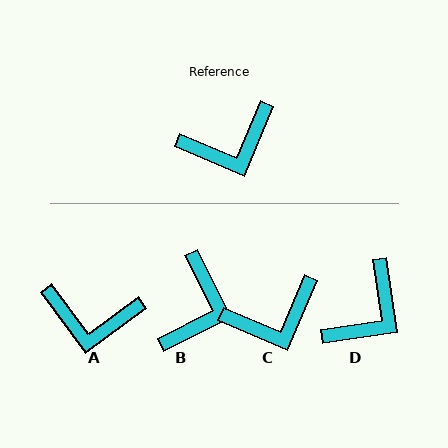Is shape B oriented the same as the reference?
No, it is off by about 50 degrees.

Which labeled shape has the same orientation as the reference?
C.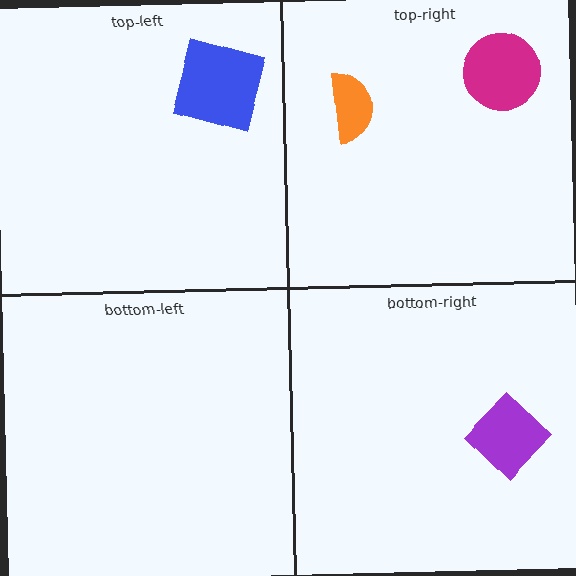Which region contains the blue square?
The top-left region.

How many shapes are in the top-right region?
2.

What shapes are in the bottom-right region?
The purple diamond.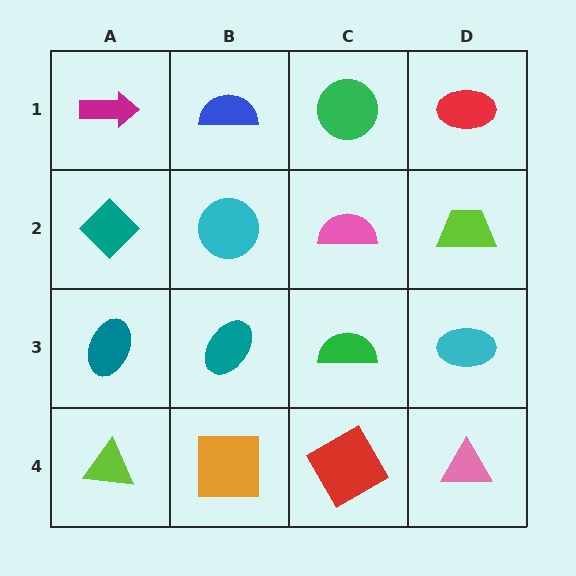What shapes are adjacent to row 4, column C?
A green semicircle (row 3, column C), an orange square (row 4, column B), a pink triangle (row 4, column D).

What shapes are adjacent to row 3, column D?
A lime trapezoid (row 2, column D), a pink triangle (row 4, column D), a green semicircle (row 3, column C).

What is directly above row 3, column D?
A lime trapezoid.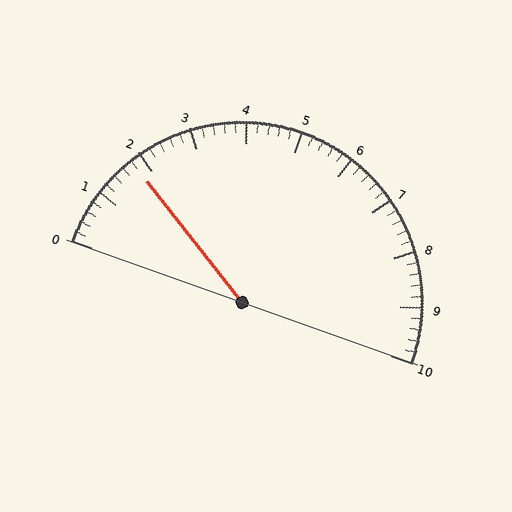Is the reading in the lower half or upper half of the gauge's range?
The reading is in the lower half of the range (0 to 10).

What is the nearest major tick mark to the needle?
The nearest major tick mark is 2.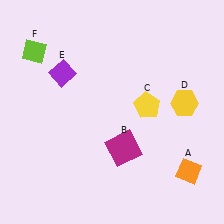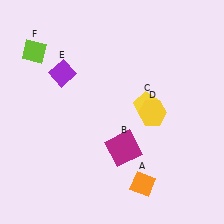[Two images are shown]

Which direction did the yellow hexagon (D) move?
The yellow hexagon (D) moved left.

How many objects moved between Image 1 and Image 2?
2 objects moved between the two images.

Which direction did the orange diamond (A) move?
The orange diamond (A) moved left.